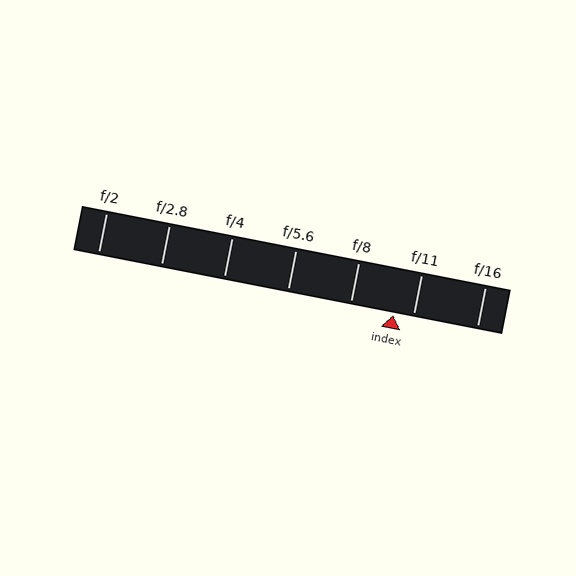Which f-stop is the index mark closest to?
The index mark is closest to f/11.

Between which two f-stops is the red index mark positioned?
The index mark is between f/8 and f/11.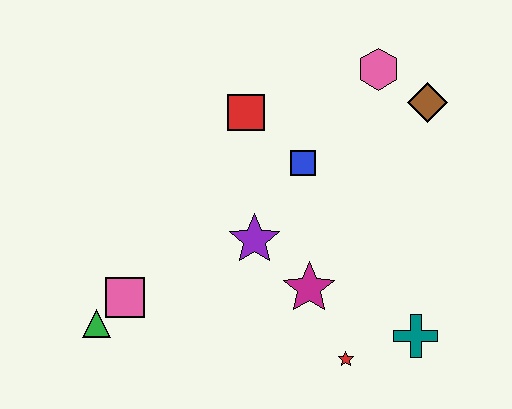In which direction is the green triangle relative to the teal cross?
The green triangle is to the left of the teal cross.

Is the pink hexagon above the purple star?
Yes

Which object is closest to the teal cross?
The red star is closest to the teal cross.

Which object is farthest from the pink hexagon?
The green triangle is farthest from the pink hexagon.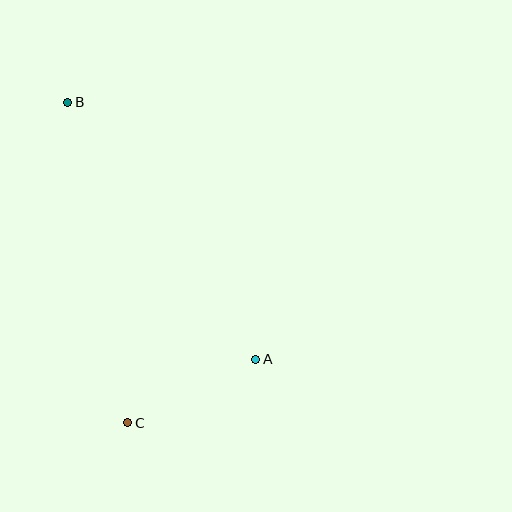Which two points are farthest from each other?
Points B and C are farthest from each other.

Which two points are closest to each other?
Points A and C are closest to each other.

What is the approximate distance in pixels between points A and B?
The distance between A and B is approximately 319 pixels.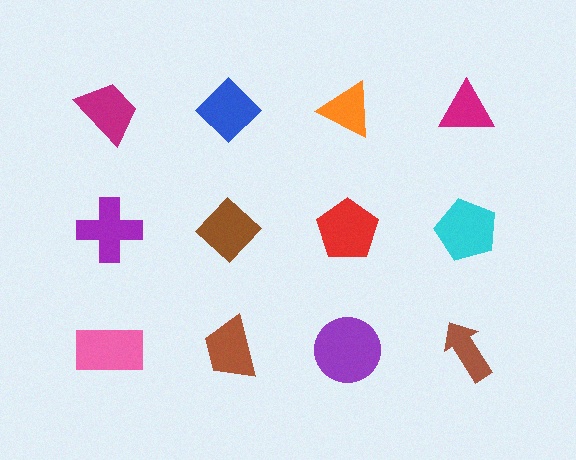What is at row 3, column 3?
A purple circle.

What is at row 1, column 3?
An orange triangle.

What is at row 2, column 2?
A brown diamond.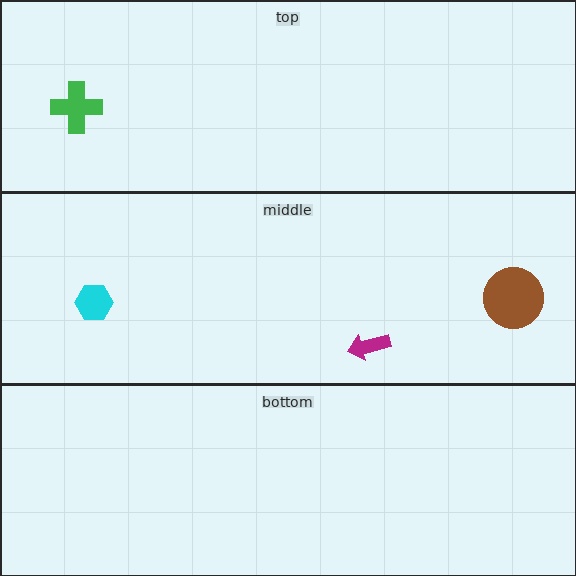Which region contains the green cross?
The top region.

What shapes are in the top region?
The green cross.